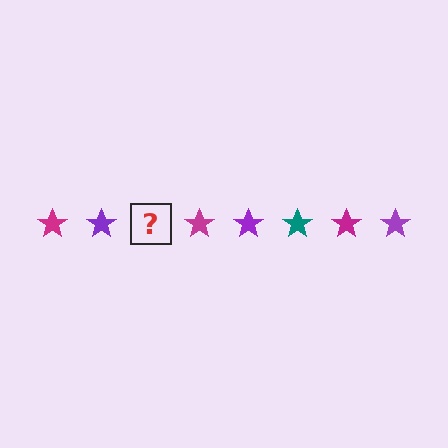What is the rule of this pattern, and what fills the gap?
The rule is that the pattern cycles through magenta, purple, teal stars. The gap should be filled with a teal star.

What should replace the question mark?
The question mark should be replaced with a teal star.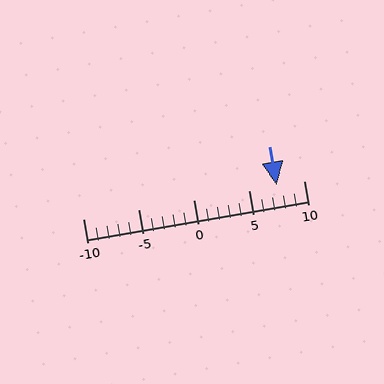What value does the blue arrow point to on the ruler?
The blue arrow points to approximately 8.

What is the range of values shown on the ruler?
The ruler shows values from -10 to 10.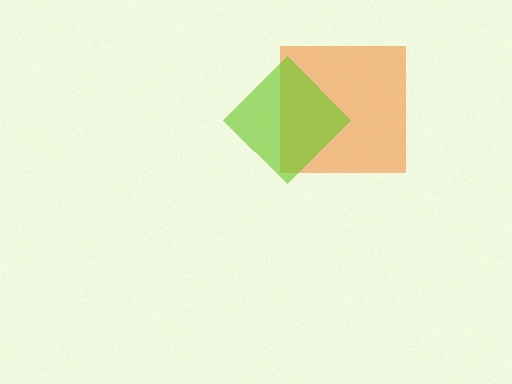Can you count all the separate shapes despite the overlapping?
Yes, there are 2 separate shapes.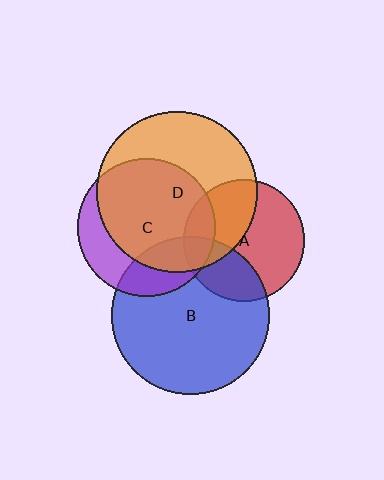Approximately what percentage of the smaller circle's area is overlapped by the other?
Approximately 15%.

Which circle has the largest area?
Circle D (orange).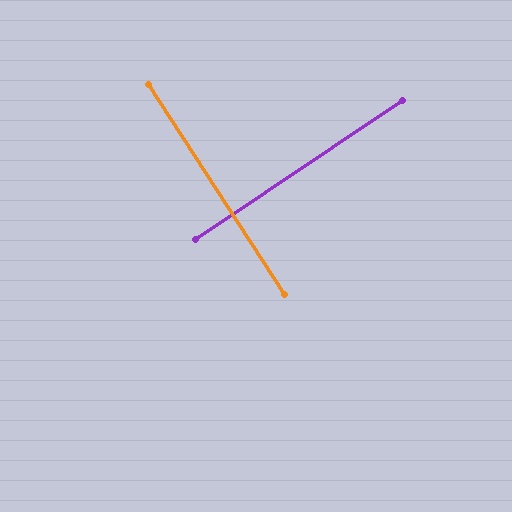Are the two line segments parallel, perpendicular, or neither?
Perpendicular — they meet at approximately 89°.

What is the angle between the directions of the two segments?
Approximately 89 degrees.